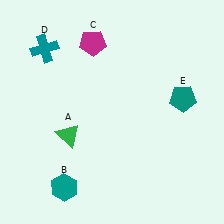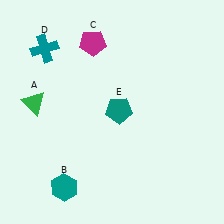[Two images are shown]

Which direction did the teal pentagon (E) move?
The teal pentagon (E) moved left.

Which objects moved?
The objects that moved are: the green triangle (A), the teal pentagon (E).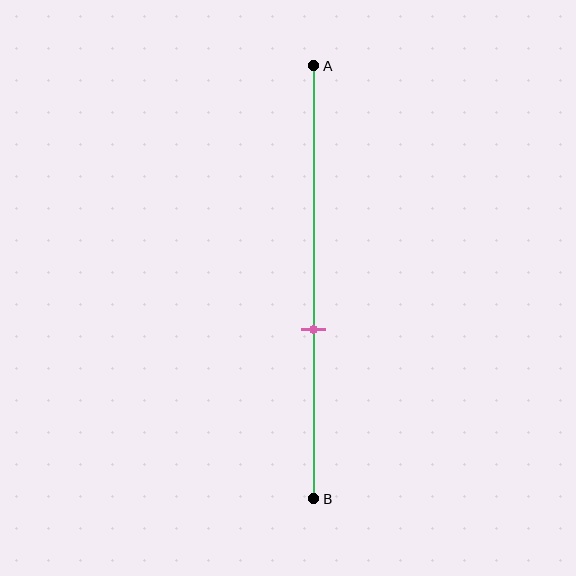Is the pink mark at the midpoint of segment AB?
No, the mark is at about 60% from A, not at the 50% midpoint.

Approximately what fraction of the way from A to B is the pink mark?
The pink mark is approximately 60% of the way from A to B.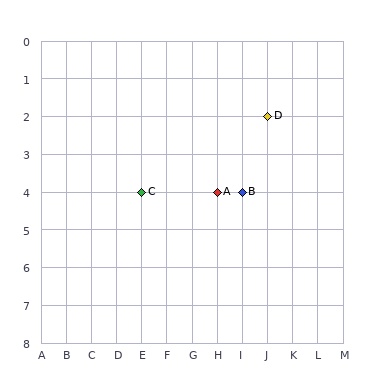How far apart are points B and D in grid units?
Points B and D are 1 column and 2 rows apart (about 2.2 grid units diagonally).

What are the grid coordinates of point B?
Point B is at grid coordinates (I, 4).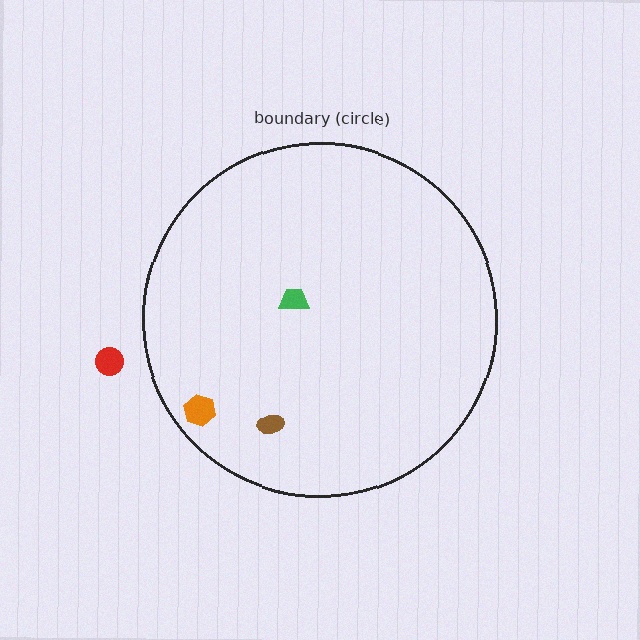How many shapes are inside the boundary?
3 inside, 1 outside.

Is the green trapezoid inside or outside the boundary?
Inside.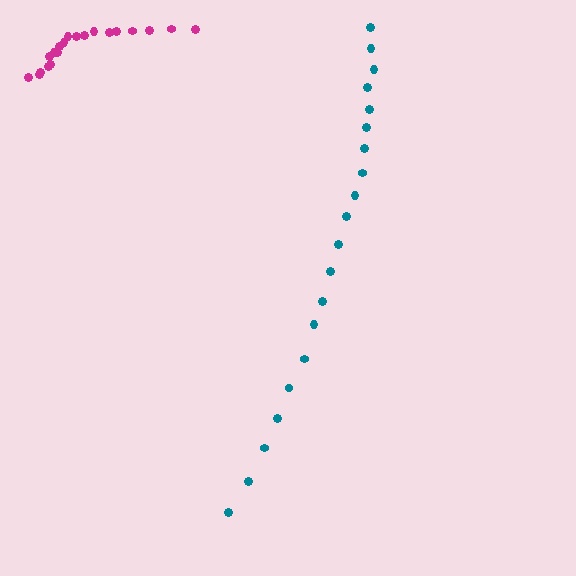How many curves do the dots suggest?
There are 2 distinct paths.